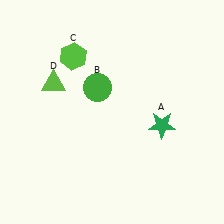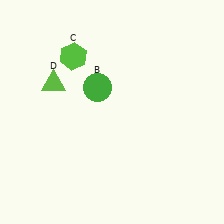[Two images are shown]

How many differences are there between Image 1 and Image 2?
There is 1 difference between the two images.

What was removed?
The green star (A) was removed in Image 2.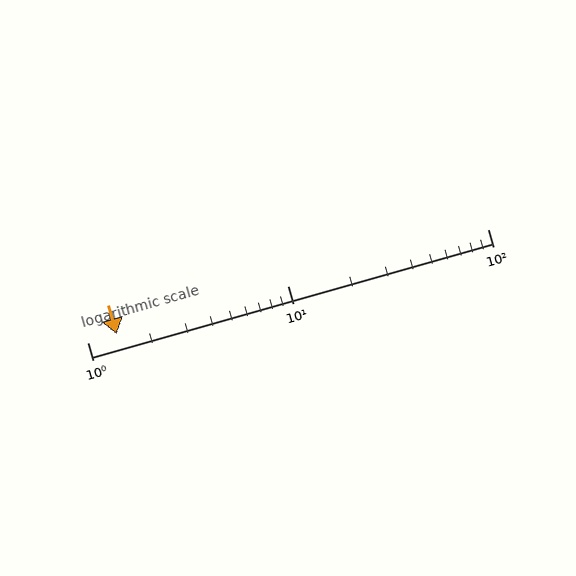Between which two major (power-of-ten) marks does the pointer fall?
The pointer is between 1 and 10.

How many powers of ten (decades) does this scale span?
The scale spans 2 decades, from 1 to 100.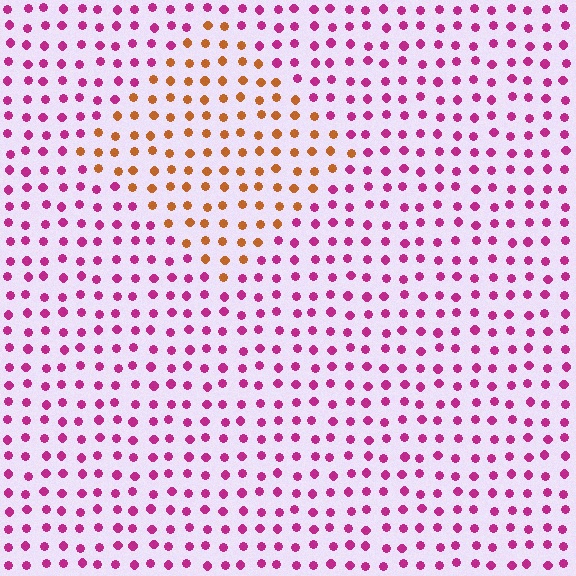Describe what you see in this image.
The image is filled with small magenta elements in a uniform arrangement. A diamond-shaped region is visible where the elements are tinted to a slightly different hue, forming a subtle color boundary.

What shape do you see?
I see a diamond.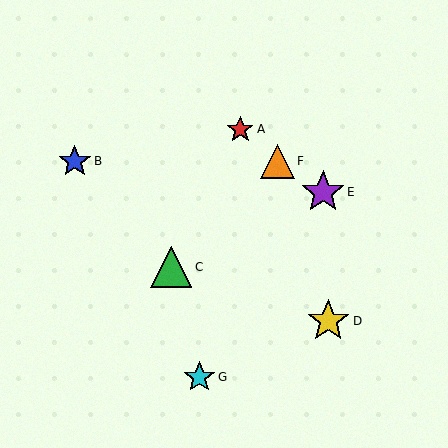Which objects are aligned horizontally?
Objects B, F are aligned horizontally.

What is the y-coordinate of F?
Object F is at y≈161.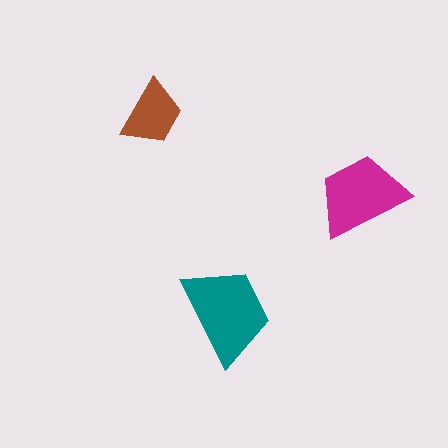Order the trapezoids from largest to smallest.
the teal one, the magenta one, the brown one.